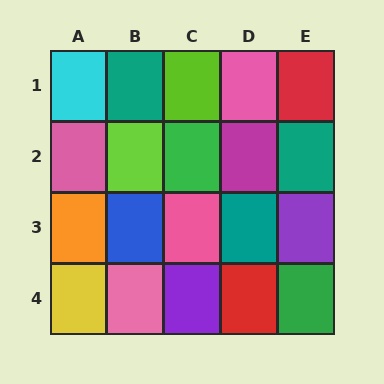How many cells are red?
2 cells are red.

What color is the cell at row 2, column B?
Lime.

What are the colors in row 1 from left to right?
Cyan, teal, lime, pink, red.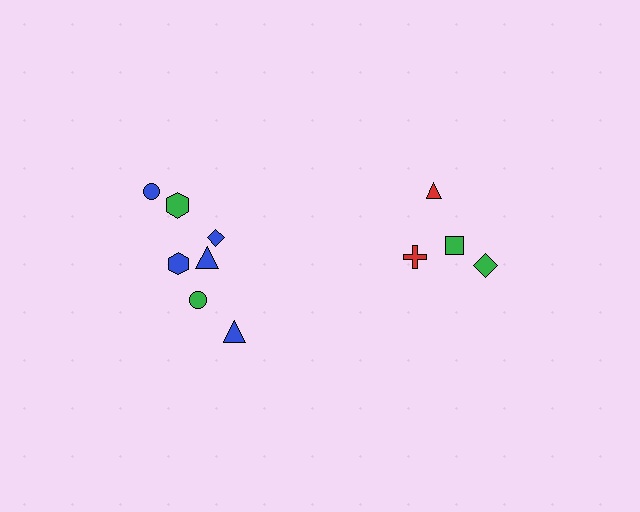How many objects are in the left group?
There are 7 objects.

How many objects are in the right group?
There are 4 objects.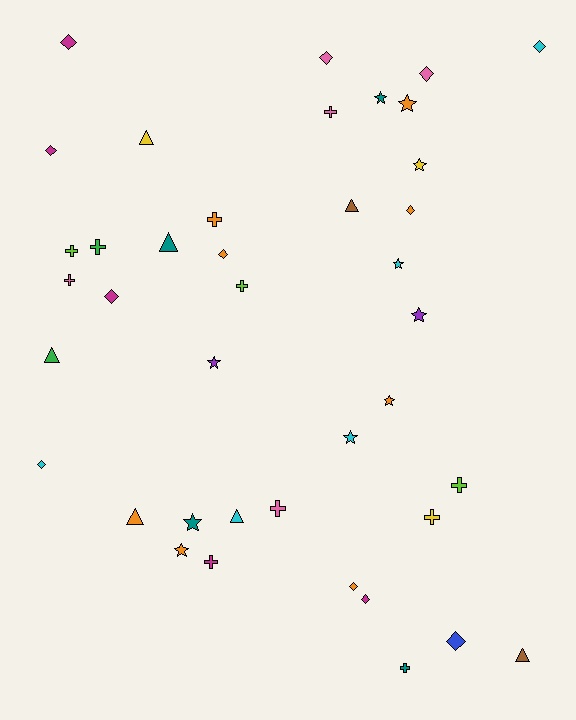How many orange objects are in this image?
There are 8 orange objects.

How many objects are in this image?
There are 40 objects.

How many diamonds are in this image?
There are 12 diamonds.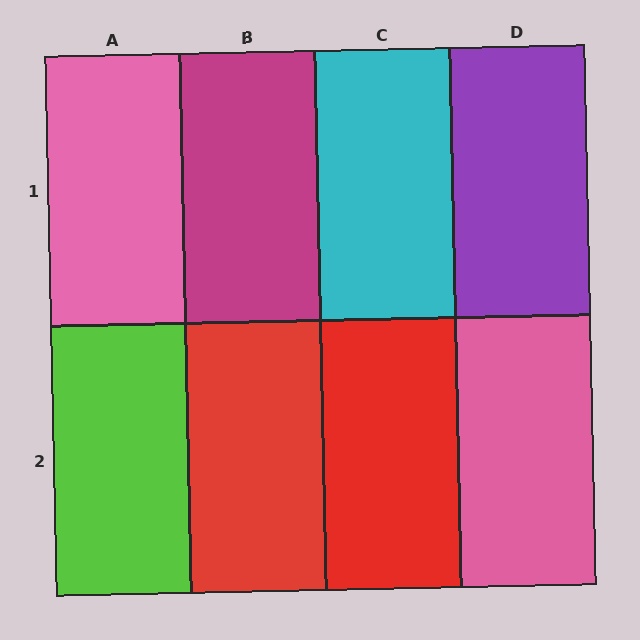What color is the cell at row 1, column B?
Magenta.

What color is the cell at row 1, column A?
Pink.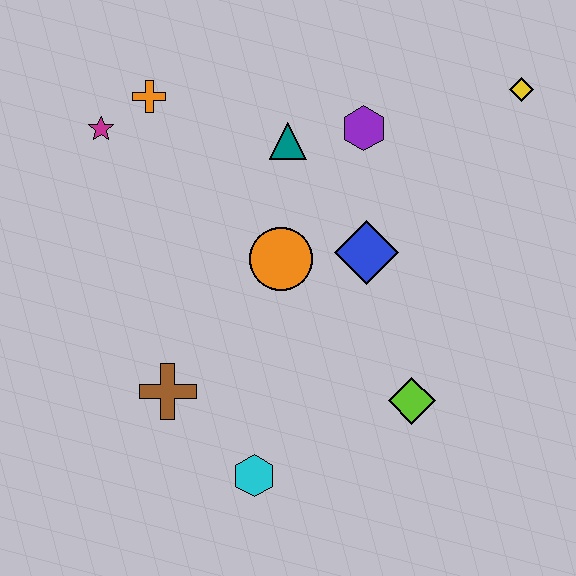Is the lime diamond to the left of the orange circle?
No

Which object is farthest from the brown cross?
The yellow diamond is farthest from the brown cross.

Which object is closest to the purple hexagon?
The teal triangle is closest to the purple hexagon.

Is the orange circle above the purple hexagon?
No